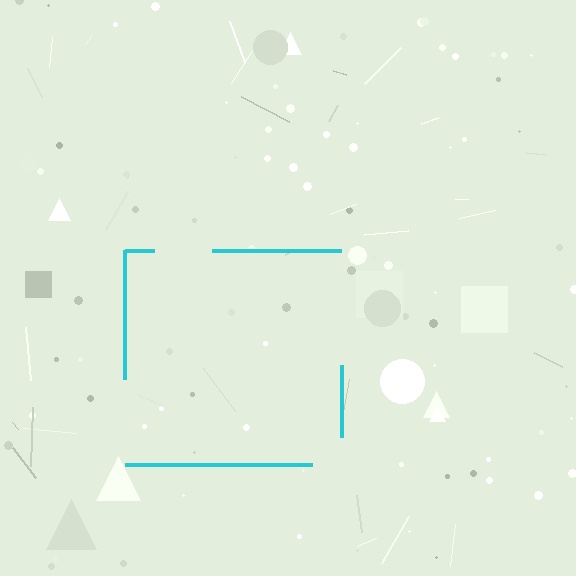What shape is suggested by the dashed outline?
The dashed outline suggests a square.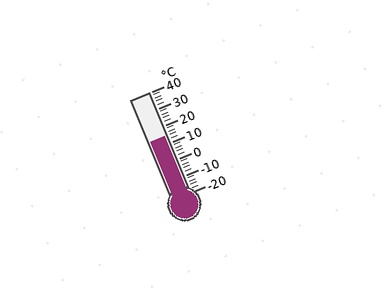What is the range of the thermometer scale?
The thermometer scale ranges from -20°C to 40°C.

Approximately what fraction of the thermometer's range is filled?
The thermometer is filled to approximately 55% of its range.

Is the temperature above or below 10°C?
The temperature is above 10°C.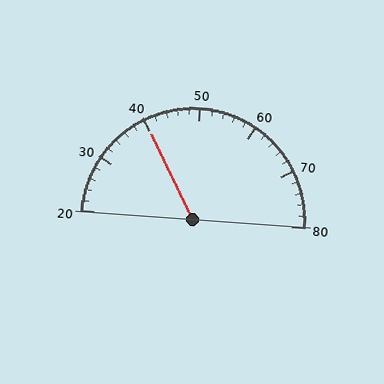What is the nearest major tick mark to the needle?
The nearest major tick mark is 40.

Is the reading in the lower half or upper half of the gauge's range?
The reading is in the lower half of the range (20 to 80).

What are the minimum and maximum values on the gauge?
The gauge ranges from 20 to 80.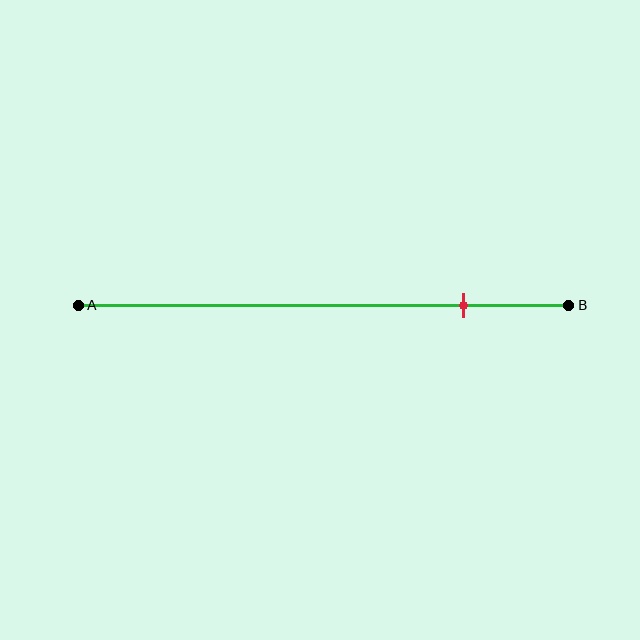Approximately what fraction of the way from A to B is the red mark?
The red mark is approximately 80% of the way from A to B.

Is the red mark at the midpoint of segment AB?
No, the mark is at about 80% from A, not at the 50% midpoint.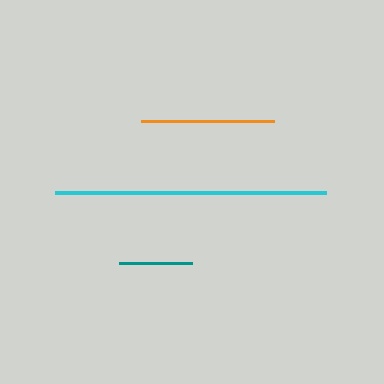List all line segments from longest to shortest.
From longest to shortest: cyan, orange, teal.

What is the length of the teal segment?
The teal segment is approximately 74 pixels long.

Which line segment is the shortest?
The teal line is the shortest at approximately 74 pixels.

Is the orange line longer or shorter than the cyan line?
The cyan line is longer than the orange line.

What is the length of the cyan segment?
The cyan segment is approximately 271 pixels long.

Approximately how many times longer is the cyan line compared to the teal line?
The cyan line is approximately 3.7 times the length of the teal line.